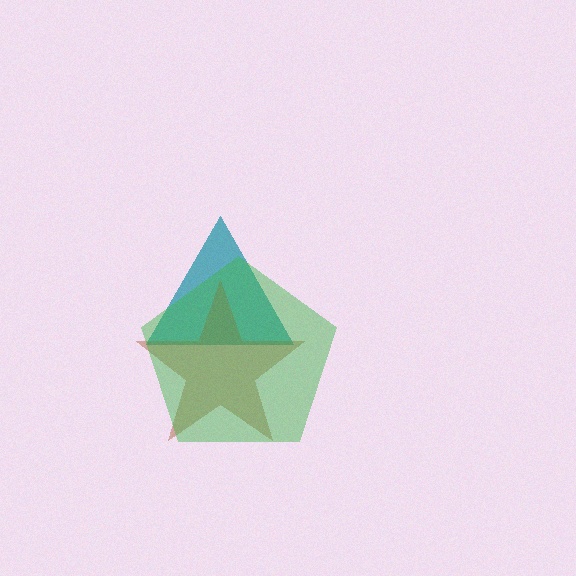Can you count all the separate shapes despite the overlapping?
Yes, there are 3 separate shapes.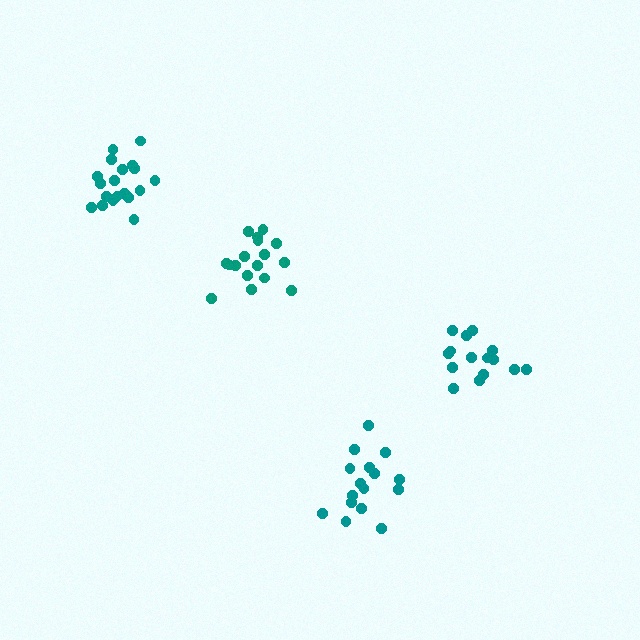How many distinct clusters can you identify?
There are 4 distinct clusters.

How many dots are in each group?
Group 1: 15 dots, Group 2: 17 dots, Group 3: 16 dots, Group 4: 19 dots (67 total).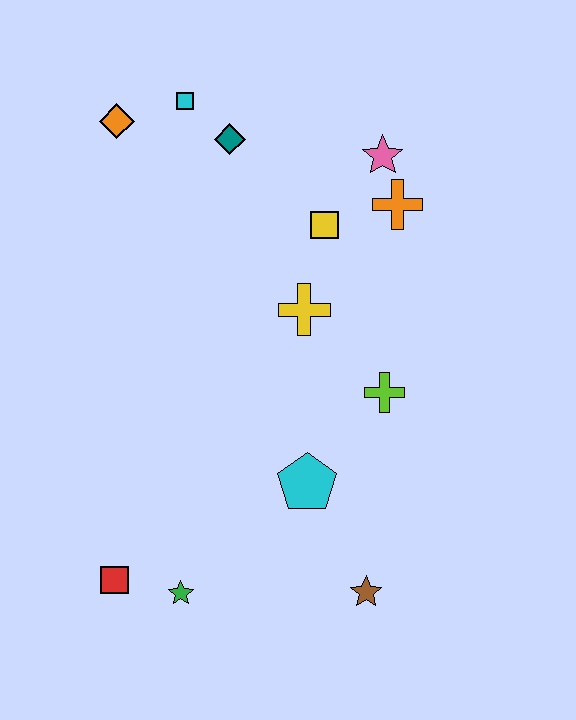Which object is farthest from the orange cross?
The red square is farthest from the orange cross.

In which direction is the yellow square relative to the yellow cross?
The yellow square is above the yellow cross.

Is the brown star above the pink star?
No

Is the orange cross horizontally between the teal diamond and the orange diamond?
No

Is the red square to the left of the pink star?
Yes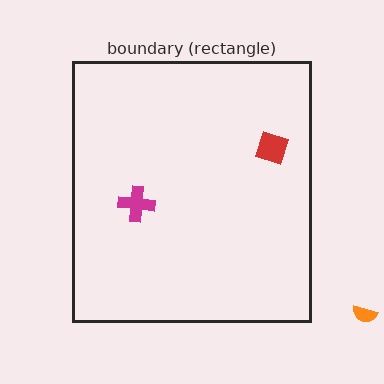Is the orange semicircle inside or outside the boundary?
Outside.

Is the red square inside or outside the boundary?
Inside.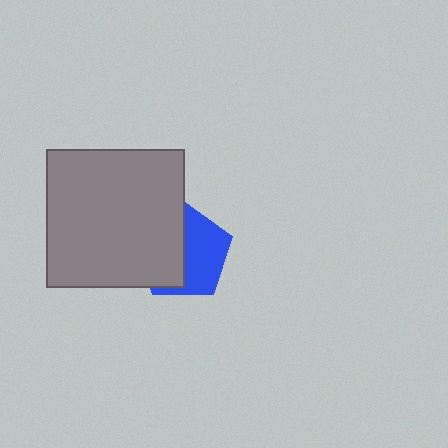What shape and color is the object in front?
The object in front is a gray square.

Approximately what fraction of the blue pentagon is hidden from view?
Roughly 50% of the blue pentagon is hidden behind the gray square.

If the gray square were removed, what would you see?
You would see the complete blue pentagon.